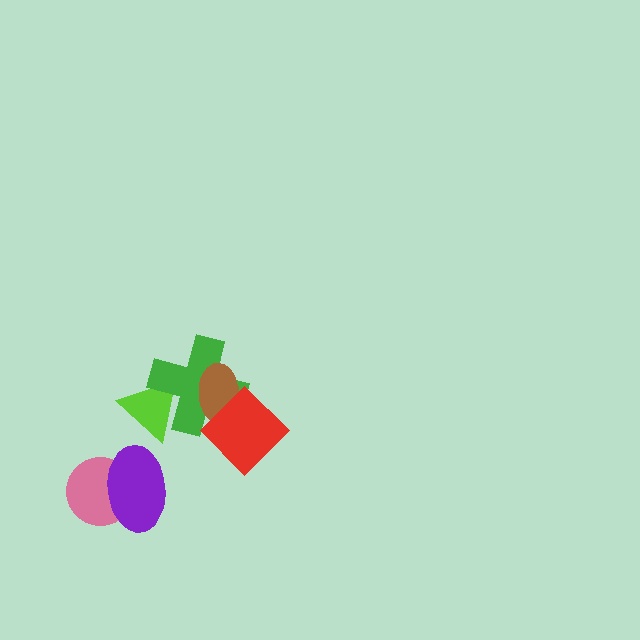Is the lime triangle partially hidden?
Yes, it is partially covered by another shape.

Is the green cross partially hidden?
Yes, it is partially covered by another shape.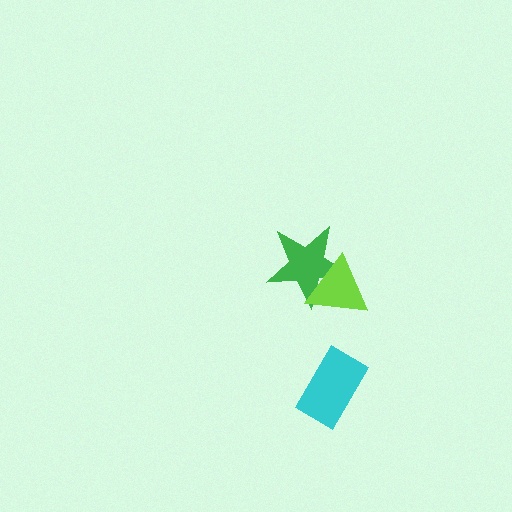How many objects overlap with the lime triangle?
1 object overlaps with the lime triangle.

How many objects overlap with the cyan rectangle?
0 objects overlap with the cyan rectangle.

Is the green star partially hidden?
Yes, it is partially covered by another shape.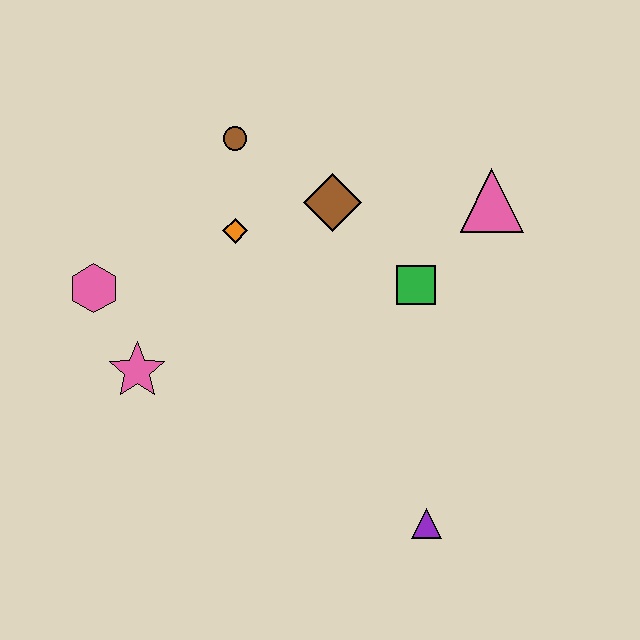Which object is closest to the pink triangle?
The green square is closest to the pink triangle.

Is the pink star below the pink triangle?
Yes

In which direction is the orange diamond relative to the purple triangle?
The orange diamond is above the purple triangle.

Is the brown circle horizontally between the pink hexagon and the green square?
Yes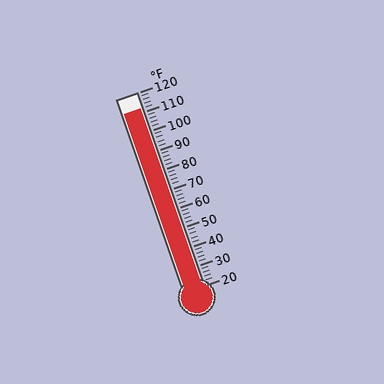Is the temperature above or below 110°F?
The temperature is above 110°F.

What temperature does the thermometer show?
The thermometer shows approximately 112°F.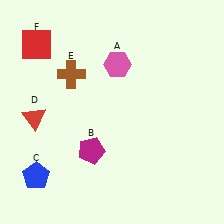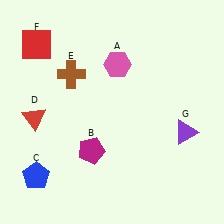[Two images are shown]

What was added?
A purple triangle (G) was added in Image 2.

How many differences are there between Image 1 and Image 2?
There is 1 difference between the two images.